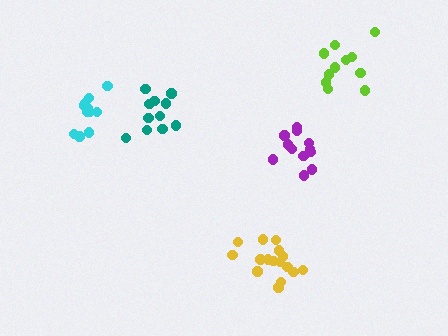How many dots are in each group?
Group 1: 12 dots, Group 2: 11 dots, Group 3: 11 dots, Group 4: 16 dots, Group 5: 11 dots (61 total).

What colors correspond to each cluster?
The clusters are colored: purple, lime, teal, yellow, cyan.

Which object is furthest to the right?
The lime cluster is rightmost.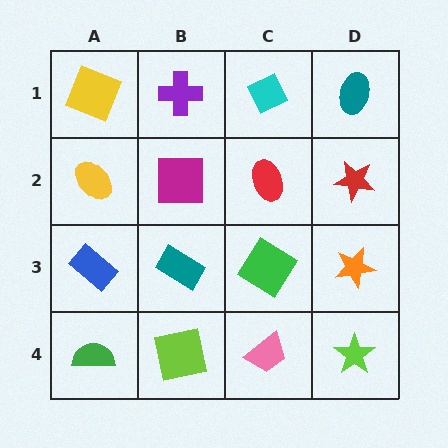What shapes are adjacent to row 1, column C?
A red ellipse (row 2, column C), a purple cross (row 1, column B), a teal ellipse (row 1, column D).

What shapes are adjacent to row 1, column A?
A yellow ellipse (row 2, column A), a purple cross (row 1, column B).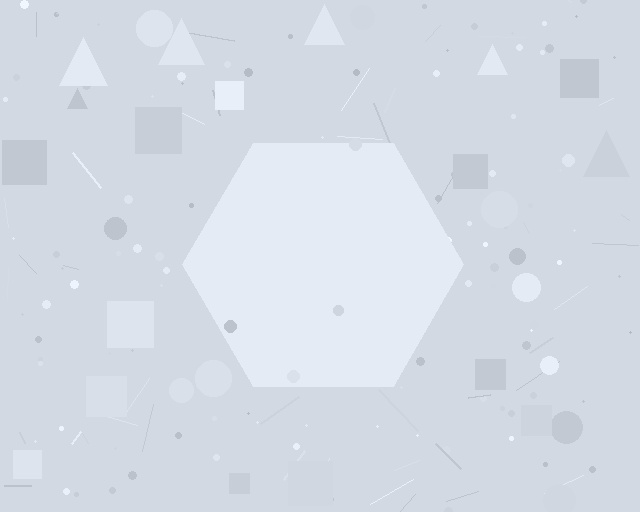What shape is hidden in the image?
A hexagon is hidden in the image.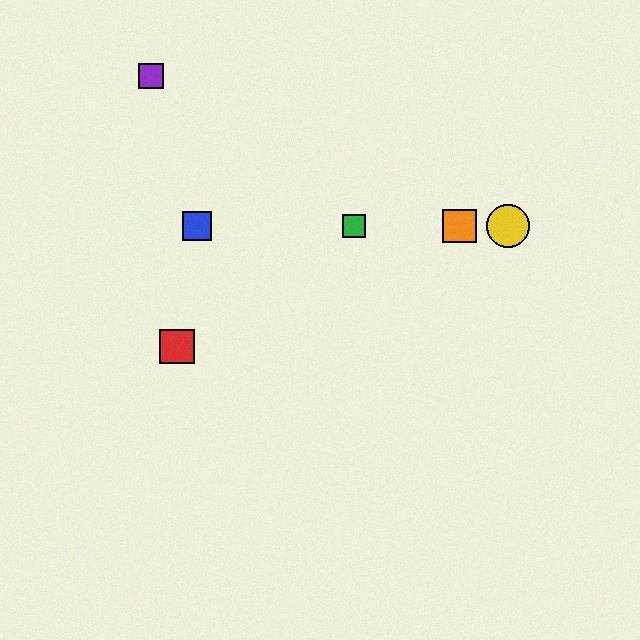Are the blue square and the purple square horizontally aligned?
No, the blue square is at y≈226 and the purple square is at y≈76.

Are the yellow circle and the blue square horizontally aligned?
Yes, both are at y≈226.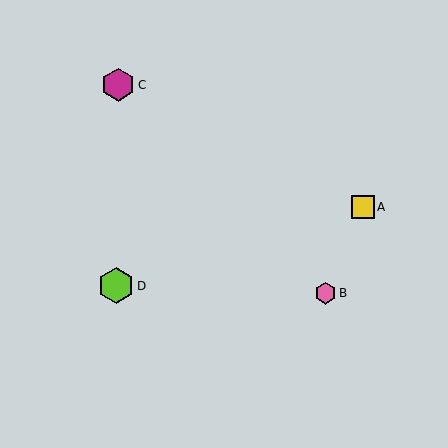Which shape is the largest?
The lime hexagon (labeled D) is the largest.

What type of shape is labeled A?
Shape A is a yellow square.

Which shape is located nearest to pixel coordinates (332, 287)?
The pink hexagon (labeled B) at (325, 293) is nearest to that location.